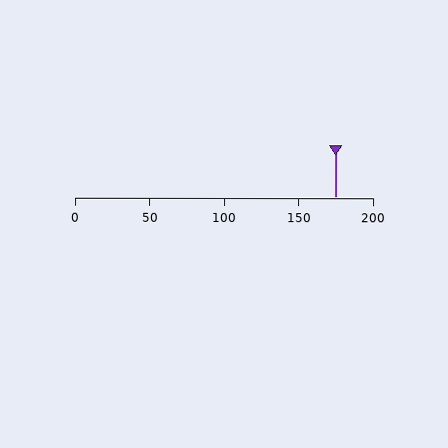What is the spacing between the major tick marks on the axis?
The major ticks are spaced 50 apart.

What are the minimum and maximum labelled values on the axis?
The axis runs from 0 to 200.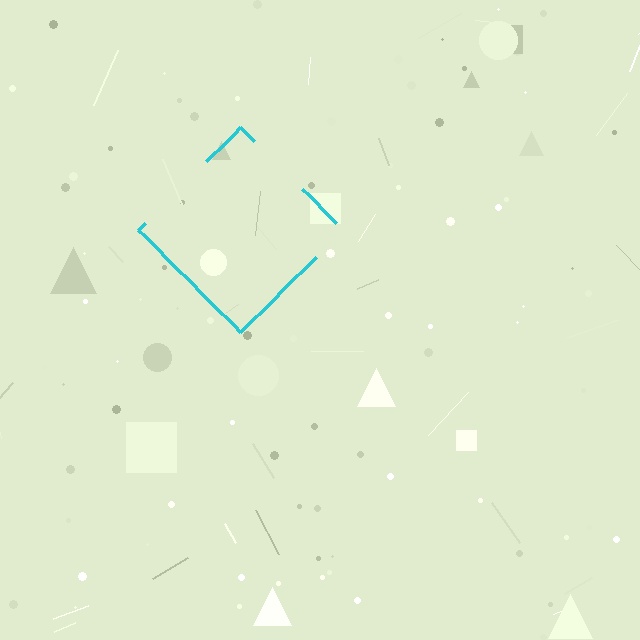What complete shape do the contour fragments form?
The contour fragments form a diamond.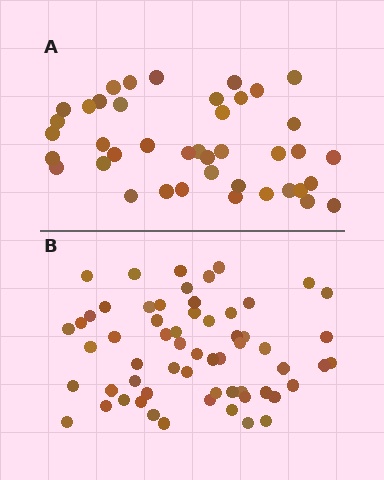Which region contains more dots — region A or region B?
Region B (the bottom region) has more dots.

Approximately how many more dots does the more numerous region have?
Region B has approximately 20 more dots than region A.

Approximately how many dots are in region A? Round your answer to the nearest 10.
About 40 dots. (The exact count is 41, which rounds to 40.)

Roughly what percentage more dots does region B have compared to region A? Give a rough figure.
About 45% more.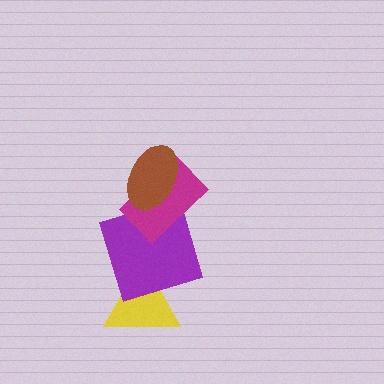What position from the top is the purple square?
The purple square is 3rd from the top.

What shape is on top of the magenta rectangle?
The brown ellipse is on top of the magenta rectangle.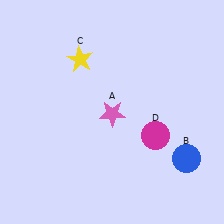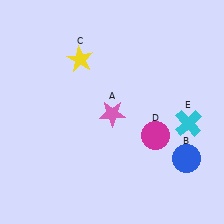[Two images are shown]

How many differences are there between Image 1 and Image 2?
There is 1 difference between the two images.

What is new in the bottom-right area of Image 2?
A cyan cross (E) was added in the bottom-right area of Image 2.